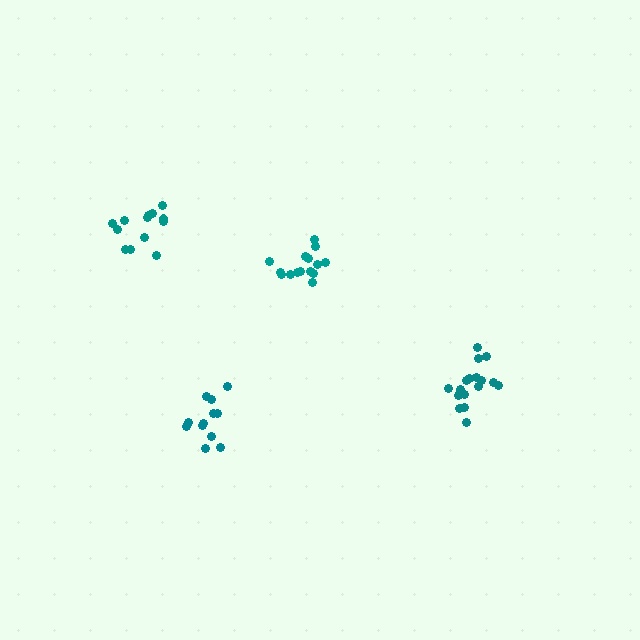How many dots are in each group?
Group 1: 18 dots, Group 2: 15 dots, Group 3: 12 dots, Group 4: 13 dots (58 total).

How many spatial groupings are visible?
There are 4 spatial groupings.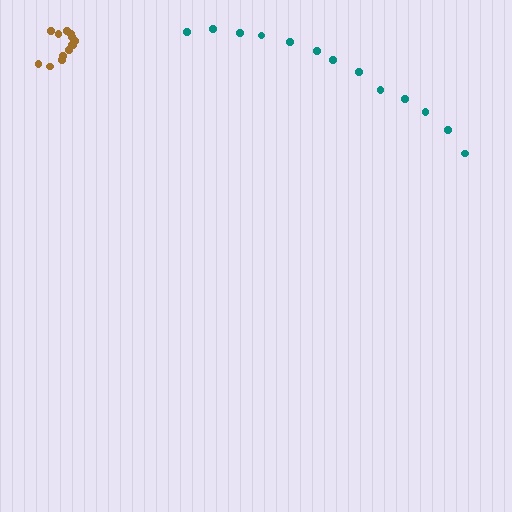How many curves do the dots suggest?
There are 2 distinct paths.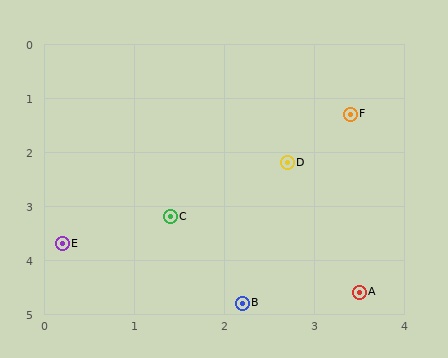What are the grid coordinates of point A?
Point A is at approximately (3.5, 4.6).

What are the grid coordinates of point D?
Point D is at approximately (2.7, 2.2).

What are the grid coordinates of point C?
Point C is at approximately (1.4, 3.2).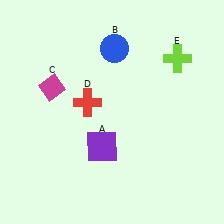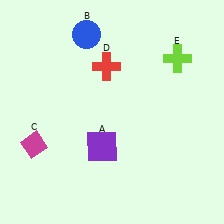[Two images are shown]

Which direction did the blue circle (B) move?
The blue circle (B) moved left.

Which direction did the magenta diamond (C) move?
The magenta diamond (C) moved down.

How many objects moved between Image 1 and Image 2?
3 objects moved between the two images.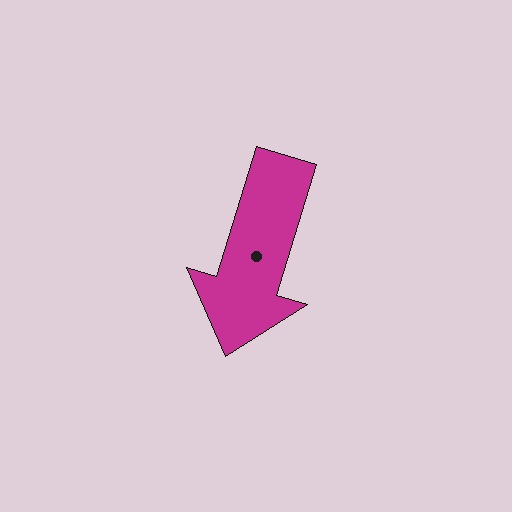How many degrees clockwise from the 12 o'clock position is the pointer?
Approximately 197 degrees.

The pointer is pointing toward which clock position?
Roughly 7 o'clock.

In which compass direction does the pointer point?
South.